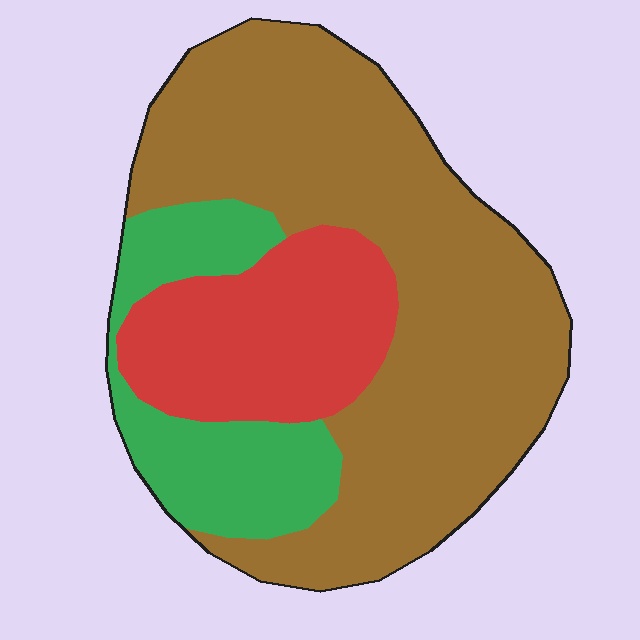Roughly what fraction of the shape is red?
Red takes up less than a quarter of the shape.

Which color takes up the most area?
Brown, at roughly 60%.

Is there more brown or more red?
Brown.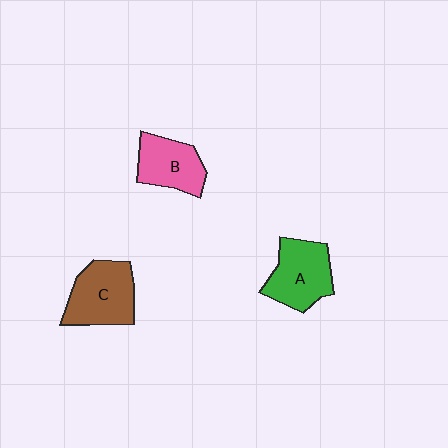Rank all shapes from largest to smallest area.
From largest to smallest: C (brown), A (green), B (pink).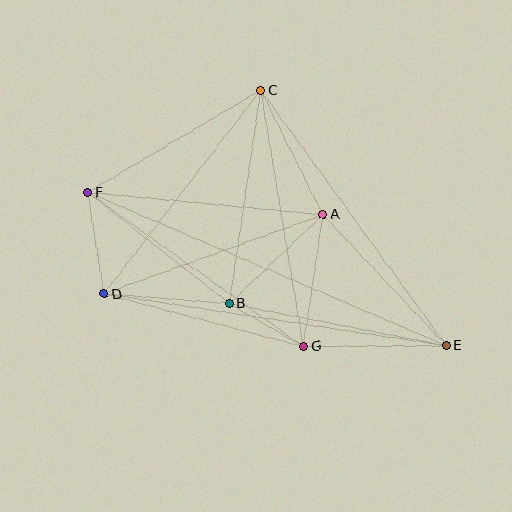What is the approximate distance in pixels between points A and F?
The distance between A and F is approximately 236 pixels.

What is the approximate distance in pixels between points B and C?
The distance between B and C is approximately 215 pixels.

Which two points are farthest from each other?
Points E and F are farthest from each other.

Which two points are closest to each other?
Points B and G are closest to each other.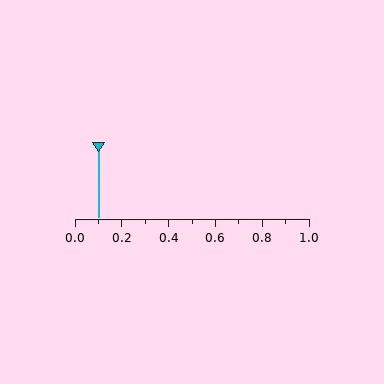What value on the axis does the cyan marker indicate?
The marker indicates approximately 0.1.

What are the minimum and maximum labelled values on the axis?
The axis runs from 0.0 to 1.0.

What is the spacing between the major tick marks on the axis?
The major ticks are spaced 0.2 apart.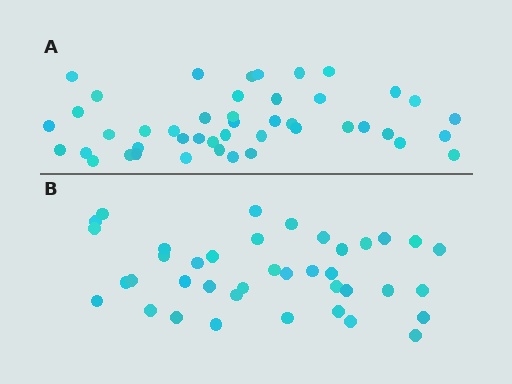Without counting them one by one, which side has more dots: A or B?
Region A (the top region) has more dots.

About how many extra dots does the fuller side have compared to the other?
Region A has about 6 more dots than region B.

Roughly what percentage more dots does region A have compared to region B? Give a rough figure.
About 15% more.